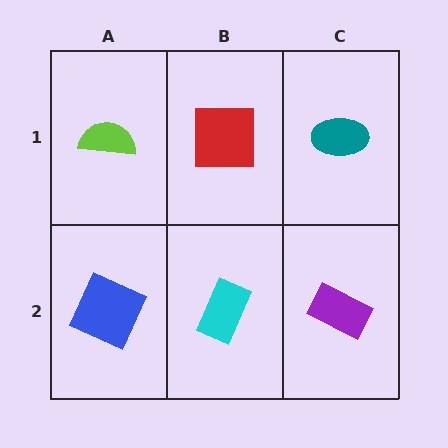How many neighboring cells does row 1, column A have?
2.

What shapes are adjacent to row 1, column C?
A purple rectangle (row 2, column C), a red square (row 1, column B).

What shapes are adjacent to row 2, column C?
A teal ellipse (row 1, column C), a cyan rectangle (row 2, column B).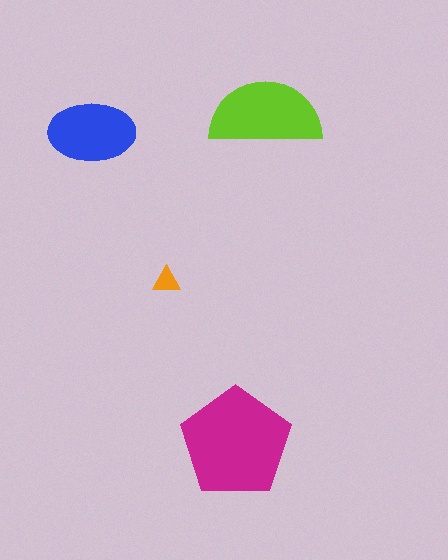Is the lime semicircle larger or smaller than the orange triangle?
Larger.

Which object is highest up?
The lime semicircle is topmost.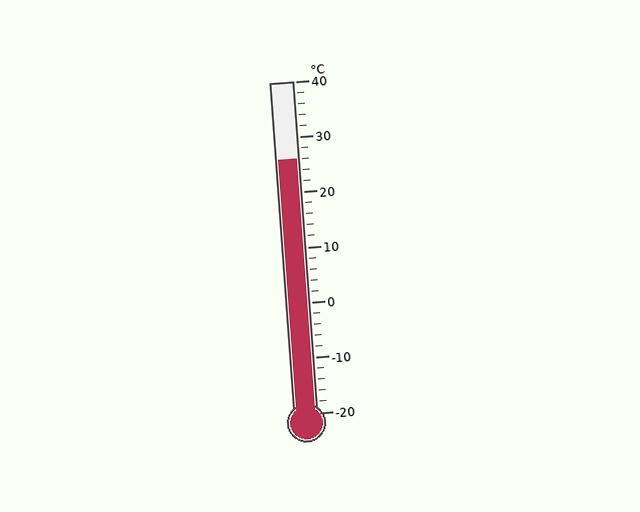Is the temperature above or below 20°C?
The temperature is above 20°C.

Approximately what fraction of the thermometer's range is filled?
The thermometer is filled to approximately 75% of its range.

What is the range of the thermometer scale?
The thermometer scale ranges from -20°C to 40°C.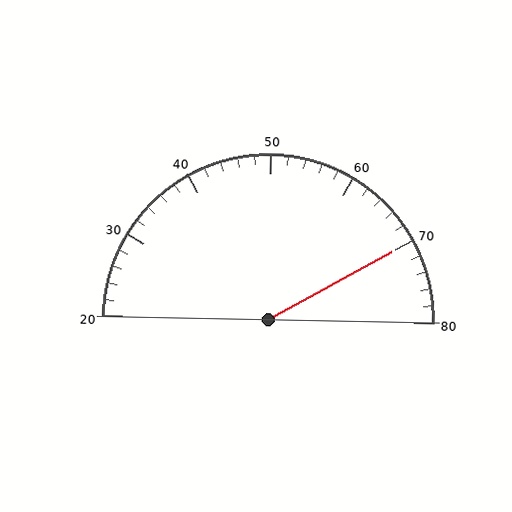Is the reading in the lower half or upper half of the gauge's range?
The reading is in the upper half of the range (20 to 80).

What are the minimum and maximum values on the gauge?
The gauge ranges from 20 to 80.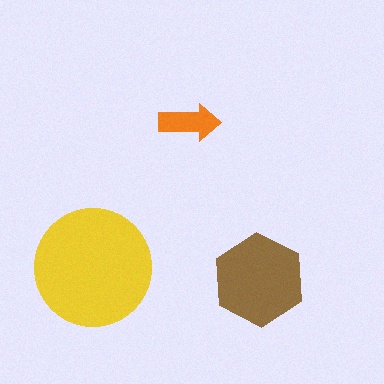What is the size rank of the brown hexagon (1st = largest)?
2nd.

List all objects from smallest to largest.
The orange arrow, the brown hexagon, the yellow circle.